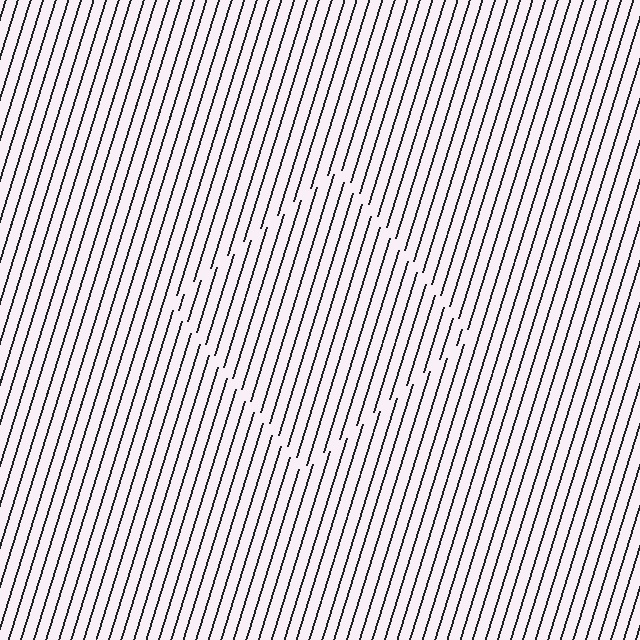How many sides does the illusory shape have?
4 sides — the line-ends trace a square.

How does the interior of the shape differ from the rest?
The interior of the shape contains the same grating, shifted by half a period — the contour is defined by the phase discontinuity where line-ends from the inner and outer gratings abut.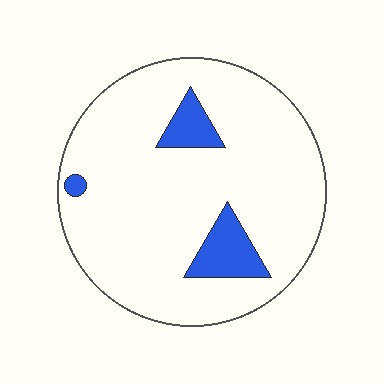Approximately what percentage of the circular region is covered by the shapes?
Approximately 10%.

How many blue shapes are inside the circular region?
3.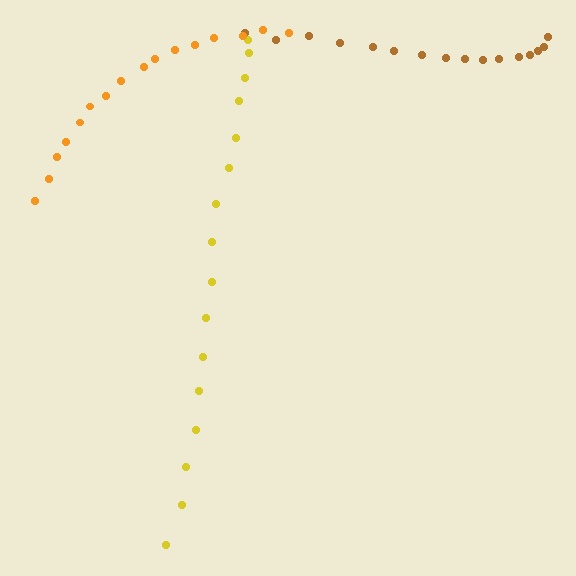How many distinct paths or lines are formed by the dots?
There are 3 distinct paths.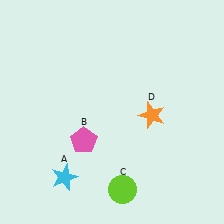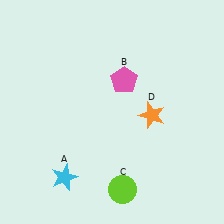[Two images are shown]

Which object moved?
The pink pentagon (B) moved up.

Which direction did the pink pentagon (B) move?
The pink pentagon (B) moved up.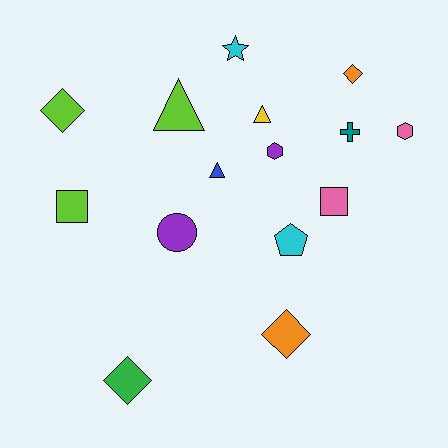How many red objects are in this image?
There are no red objects.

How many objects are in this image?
There are 15 objects.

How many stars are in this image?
There is 1 star.